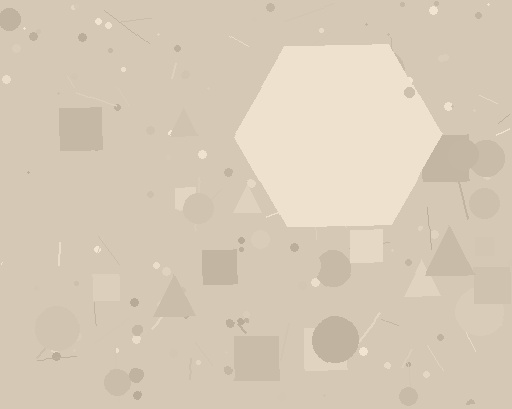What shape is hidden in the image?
A hexagon is hidden in the image.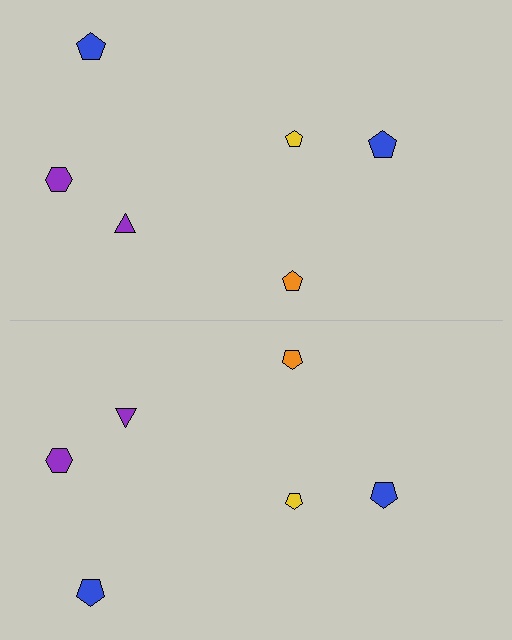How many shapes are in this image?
There are 12 shapes in this image.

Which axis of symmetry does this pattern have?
The pattern has a horizontal axis of symmetry running through the center of the image.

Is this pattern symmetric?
Yes, this pattern has bilateral (reflection) symmetry.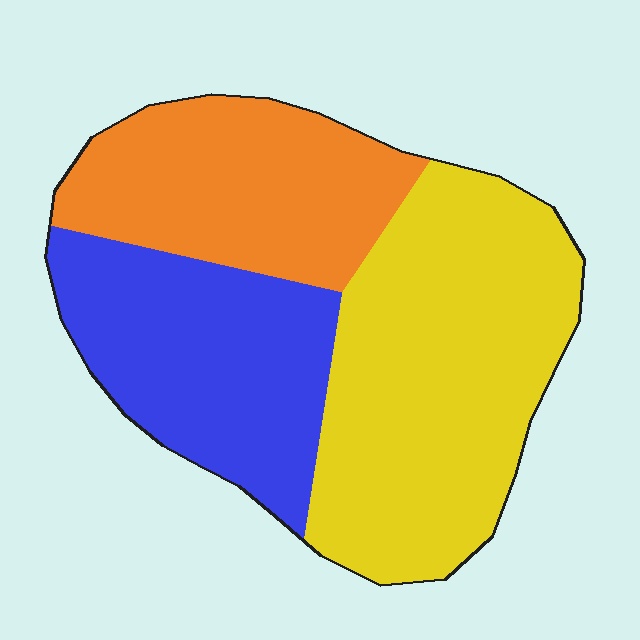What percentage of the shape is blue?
Blue covers around 30% of the shape.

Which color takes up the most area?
Yellow, at roughly 45%.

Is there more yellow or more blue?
Yellow.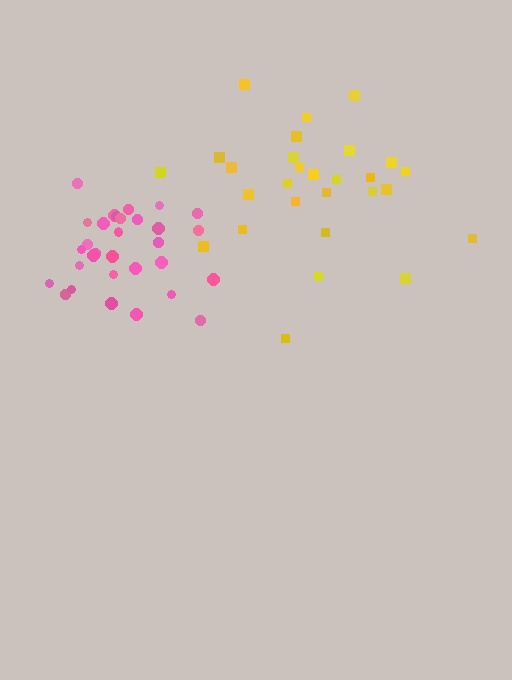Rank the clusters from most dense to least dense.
pink, yellow.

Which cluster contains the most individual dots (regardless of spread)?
Pink (32).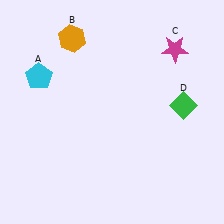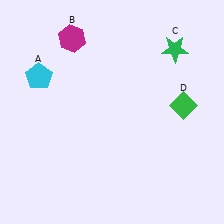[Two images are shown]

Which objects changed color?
B changed from orange to magenta. C changed from magenta to green.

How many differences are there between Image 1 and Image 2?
There are 2 differences between the two images.